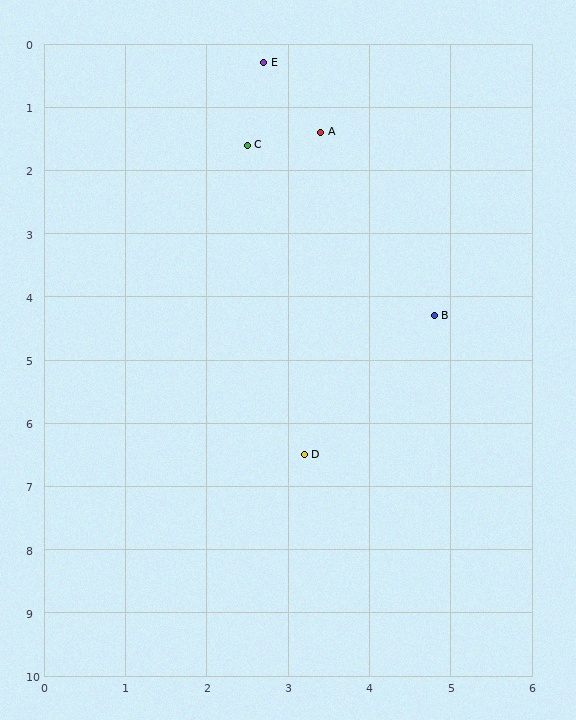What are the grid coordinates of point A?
Point A is at approximately (3.4, 1.4).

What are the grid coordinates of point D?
Point D is at approximately (3.2, 6.5).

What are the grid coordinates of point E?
Point E is at approximately (2.7, 0.3).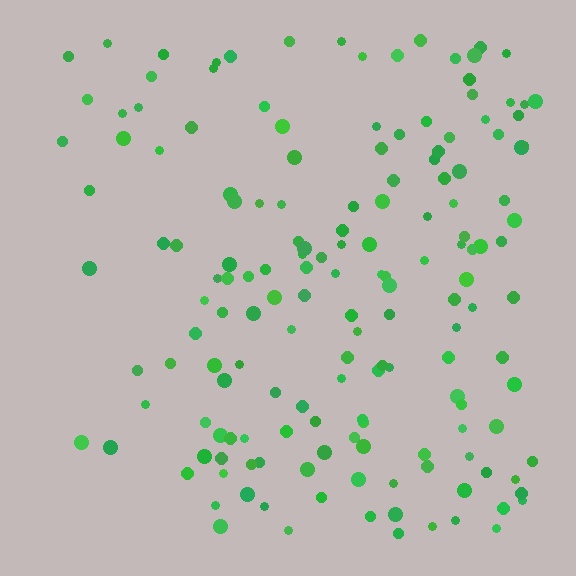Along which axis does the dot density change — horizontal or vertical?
Horizontal.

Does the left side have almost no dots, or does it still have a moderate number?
Still a moderate number, just noticeably fewer than the right.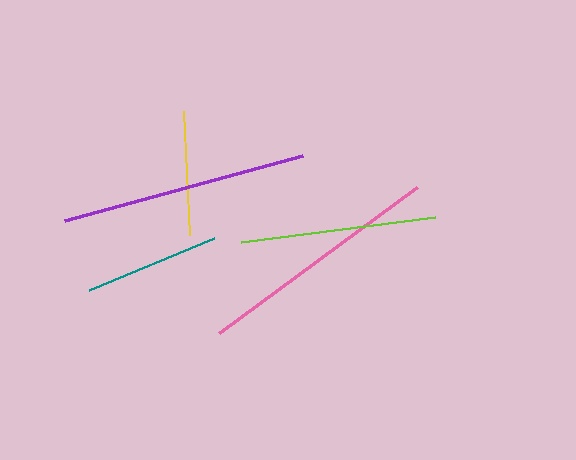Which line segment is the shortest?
The yellow line is the shortest at approximately 125 pixels.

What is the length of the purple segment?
The purple segment is approximately 247 pixels long.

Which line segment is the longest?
The purple line is the longest at approximately 247 pixels.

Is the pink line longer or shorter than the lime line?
The pink line is longer than the lime line.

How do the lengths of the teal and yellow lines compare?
The teal and yellow lines are approximately the same length.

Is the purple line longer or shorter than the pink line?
The purple line is longer than the pink line.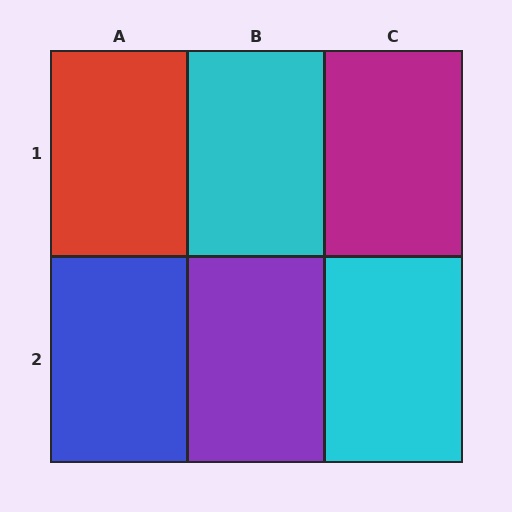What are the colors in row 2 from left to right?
Blue, purple, cyan.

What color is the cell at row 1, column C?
Magenta.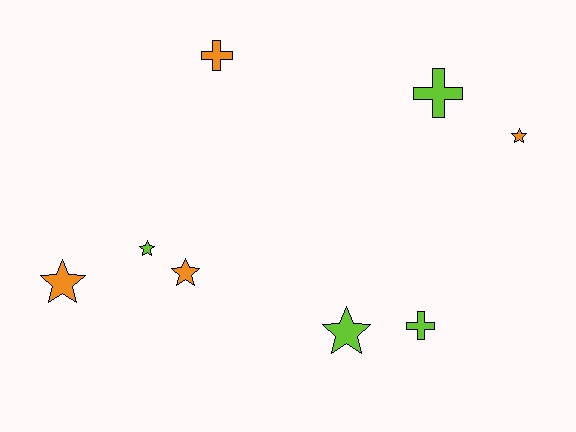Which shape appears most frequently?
Star, with 5 objects.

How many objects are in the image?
There are 8 objects.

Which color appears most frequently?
Orange, with 4 objects.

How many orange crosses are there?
There is 1 orange cross.